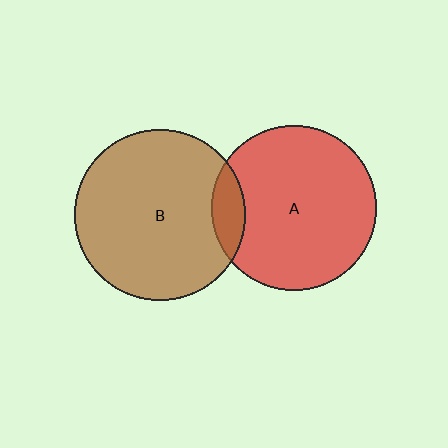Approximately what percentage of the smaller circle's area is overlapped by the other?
Approximately 10%.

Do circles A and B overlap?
Yes.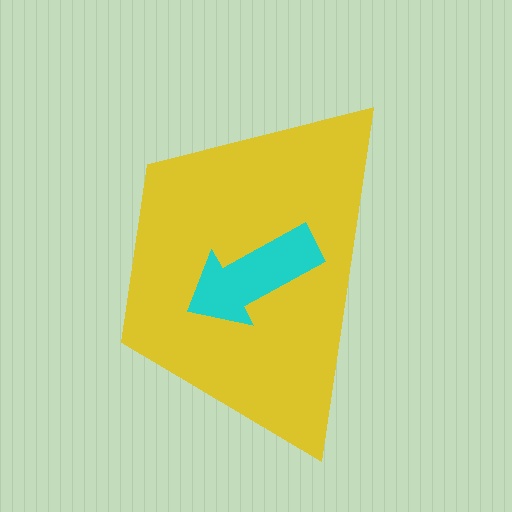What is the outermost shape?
The yellow trapezoid.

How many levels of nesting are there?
2.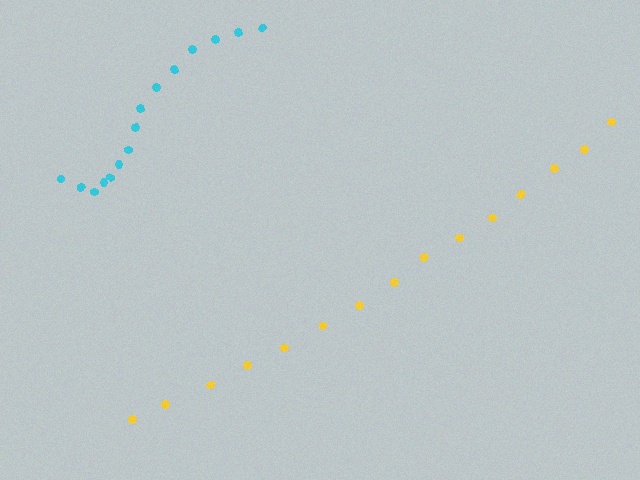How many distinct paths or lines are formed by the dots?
There are 2 distinct paths.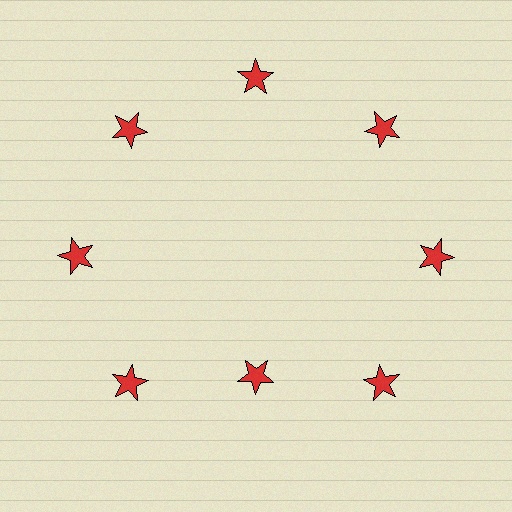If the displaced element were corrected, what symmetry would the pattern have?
It would have 8-fold rotational symmetry — the pattern would map onto itself every 45 degrees.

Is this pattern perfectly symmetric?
No. The 8 red stars are arranged in a ring, but one element near the 6 o'clock position is pulled inward toward the center, breaking the 8-fold rotational symmetry.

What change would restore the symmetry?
The symmetry would be restored by moving it outward, back onto the ring so that all 8 stars sit at equal angles and equal distance from the center.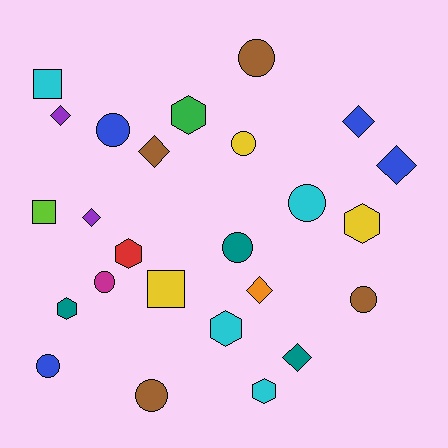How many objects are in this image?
There are 25 objects.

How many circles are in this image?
There are 9 circles.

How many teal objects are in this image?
There are 3 teal objects.